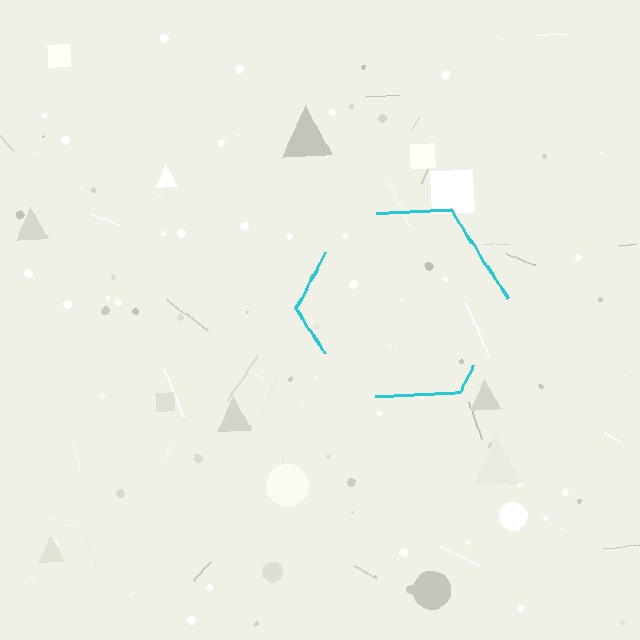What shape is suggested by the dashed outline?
The dashed outline suggests a hexagon.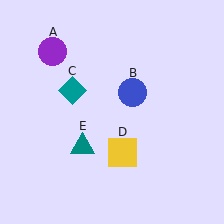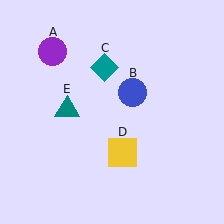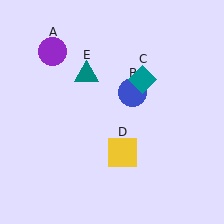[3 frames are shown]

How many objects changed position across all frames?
2 objects changed position: teal diamond (object C), teal triangle (object E).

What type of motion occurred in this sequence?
The teal diamond (object C), teal triangle (object E) rotated clockwise around the center of the scene.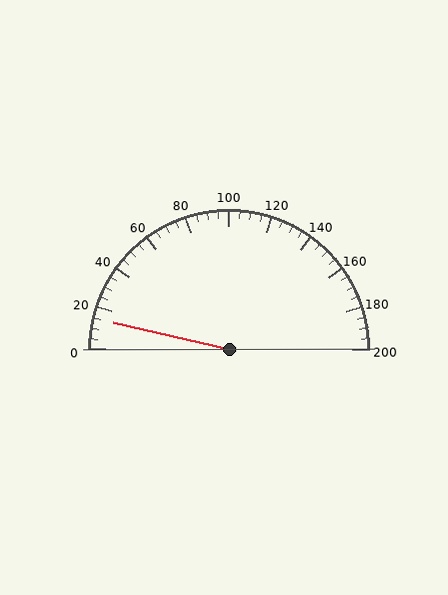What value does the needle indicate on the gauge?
The needle indicates approximately 15.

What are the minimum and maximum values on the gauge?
The gauge ranges from 0 to 200.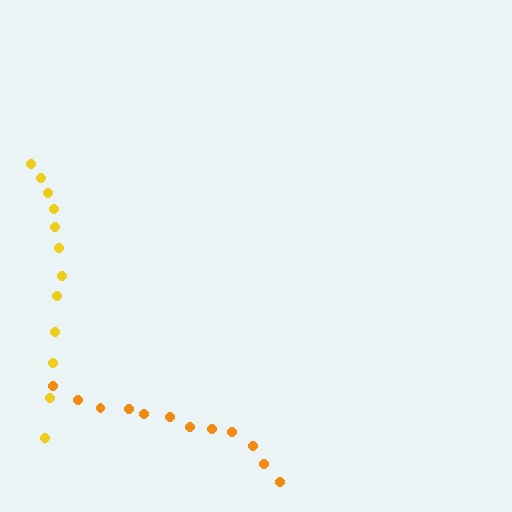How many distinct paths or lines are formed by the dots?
There are 2 distinct paths.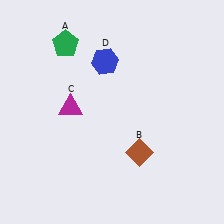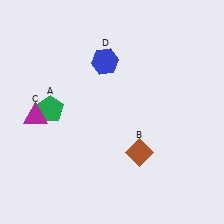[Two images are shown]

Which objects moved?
The objects that moved are: the green pentagon (A), the magenta triangle (C).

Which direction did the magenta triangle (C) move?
The magenta triangle (C) moved left.